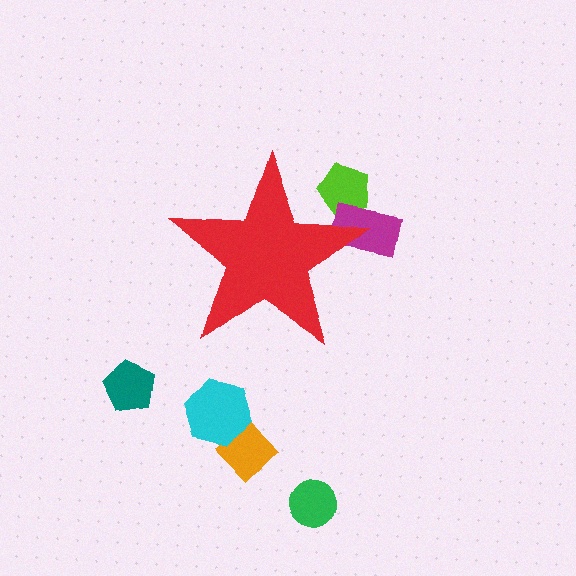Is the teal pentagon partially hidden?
No, the teal pentagon is fully visible.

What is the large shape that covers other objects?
A red star.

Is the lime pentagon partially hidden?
Yes, the lime pentagon is partially hidden behind the red star.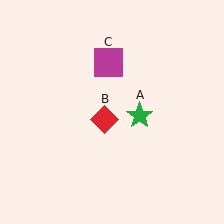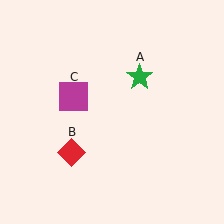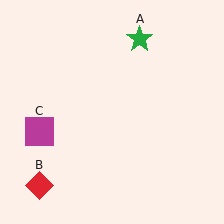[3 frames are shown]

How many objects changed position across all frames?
3 objects changed position: green star (object A), red diamond (object B), magenta square (object C).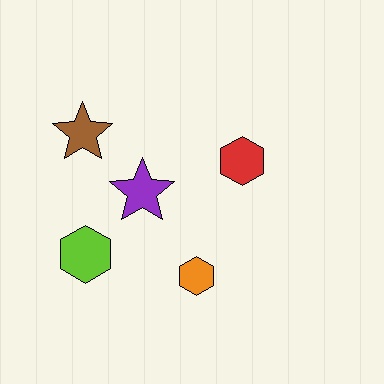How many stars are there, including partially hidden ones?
There are 2 stars.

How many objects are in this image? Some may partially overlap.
There are 5 objects.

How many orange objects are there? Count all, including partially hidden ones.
There is 1 orange object.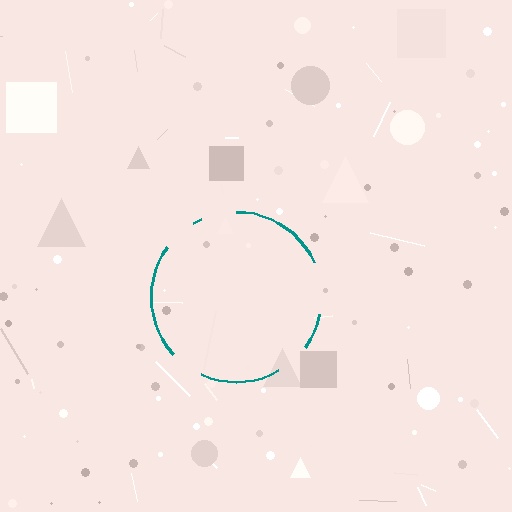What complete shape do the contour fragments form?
The contour fragments form a circle.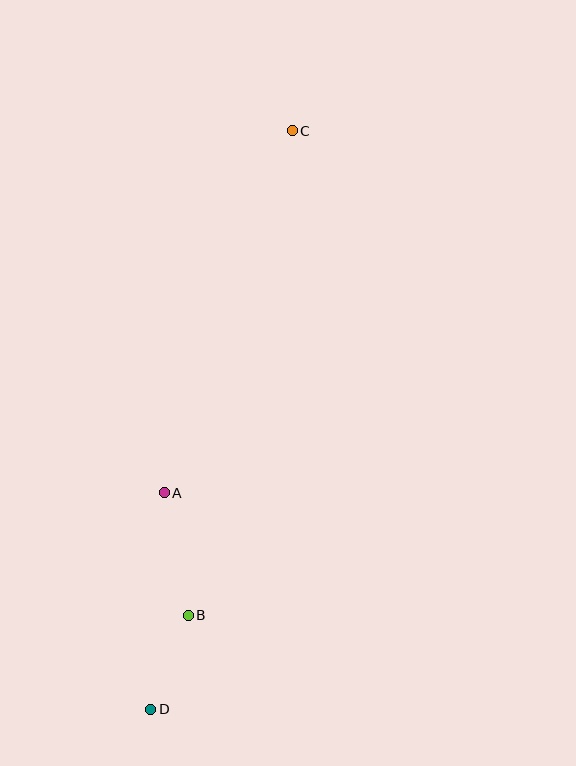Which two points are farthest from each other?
Points C and D are farthest from each other.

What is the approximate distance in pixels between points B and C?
The distance between B and C is approximately 495 pixels.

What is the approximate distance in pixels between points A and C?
The distance between A and C is approximately 384 pixels.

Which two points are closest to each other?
Points B and D are closest to each other.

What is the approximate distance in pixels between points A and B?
The distance between A and B is approximately 125 pixels.